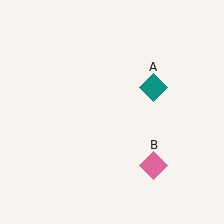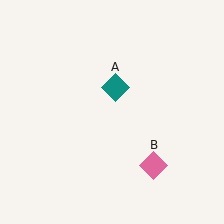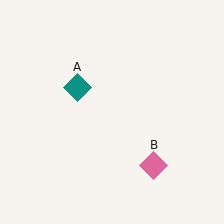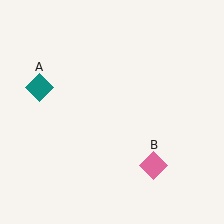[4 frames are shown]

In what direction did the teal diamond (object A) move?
The teal diamond (object A) moved left.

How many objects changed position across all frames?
1 object changed position: teal diamond (object A).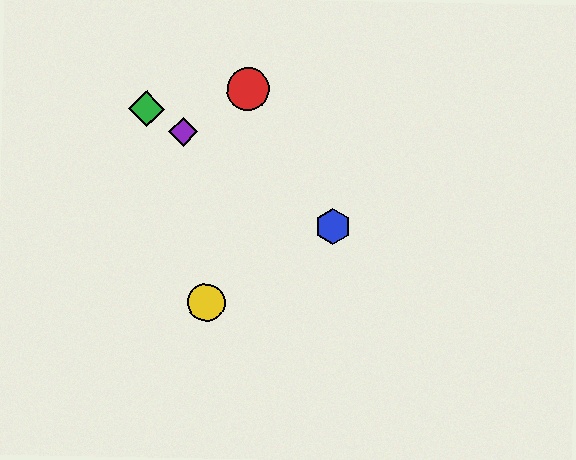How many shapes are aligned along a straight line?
3 shapes (the blue hexagon, the green diamond, the purple diamond) are aligned along a straight line.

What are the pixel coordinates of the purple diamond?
The purple diamond is at (183, 132).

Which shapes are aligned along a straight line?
The blue hexagon, the green diamond, the purple diamond are aligned along a straight line.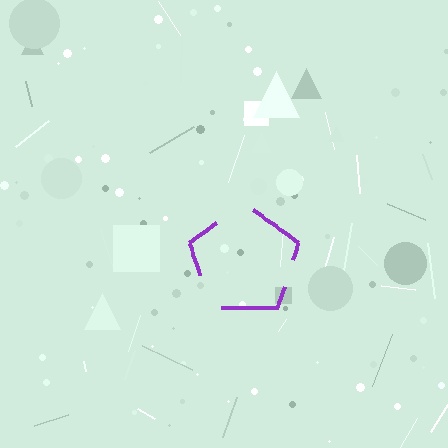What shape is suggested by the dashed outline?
The dashed outline suggests a pentagon.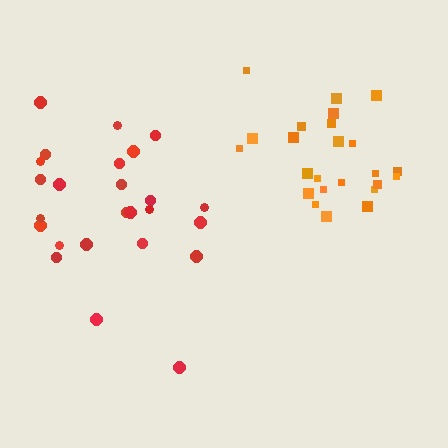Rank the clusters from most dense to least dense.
orange, red.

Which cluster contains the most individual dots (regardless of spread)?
Red (25).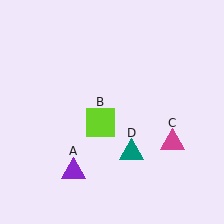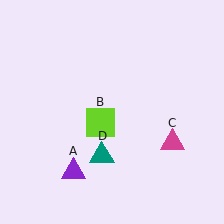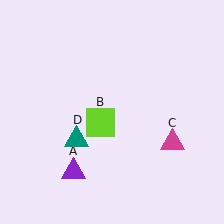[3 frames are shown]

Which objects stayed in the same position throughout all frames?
Purple triangle (object A) and lime square (object B) and magenta triangle (object C) remained stationary.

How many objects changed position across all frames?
1 object changed position: teal triangle (object D).